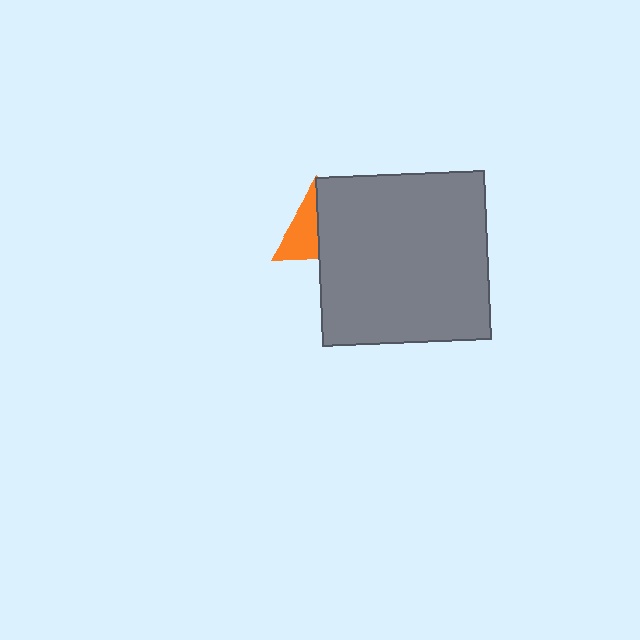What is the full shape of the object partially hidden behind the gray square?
The partially hidden object is an orange triangle.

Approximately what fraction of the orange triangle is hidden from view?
Roughly 51% of the orange triangle is hidden behind the gray square.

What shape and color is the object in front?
The object in front is a gray square.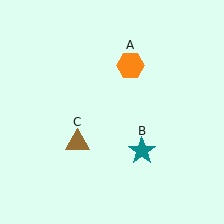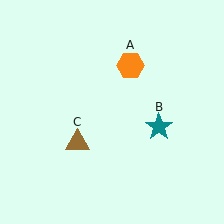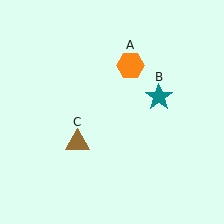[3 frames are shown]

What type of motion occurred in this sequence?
The teal star (object B) rotated counterclockwise around the center of the scene.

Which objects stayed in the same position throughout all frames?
Orange hexagon (object A) and brown triangle (object C) remained stationary.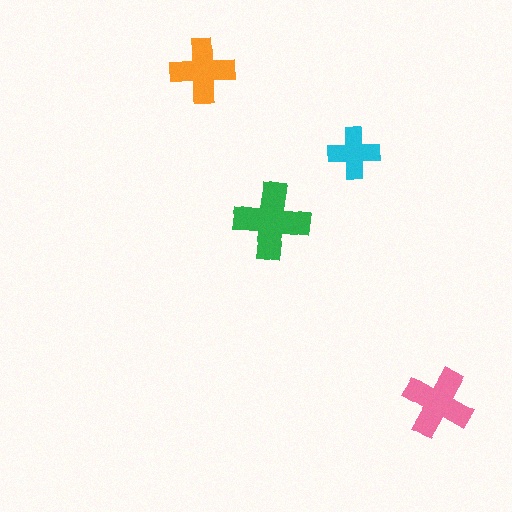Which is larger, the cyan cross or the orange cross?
The orange one.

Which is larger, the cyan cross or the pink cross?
The pink one.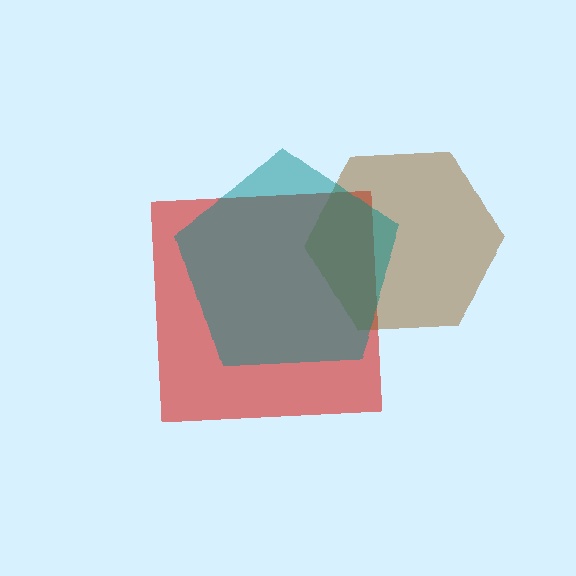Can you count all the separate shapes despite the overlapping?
Yes, there are 3 separate shapes.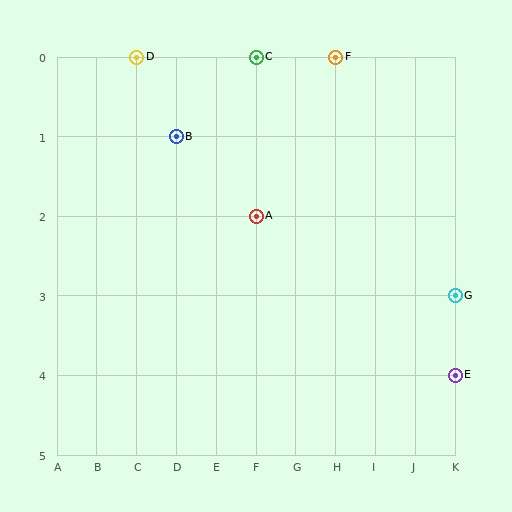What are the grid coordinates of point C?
Point C is at grid coordinates (F, 0).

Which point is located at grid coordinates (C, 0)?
Point D is at (C, 0).